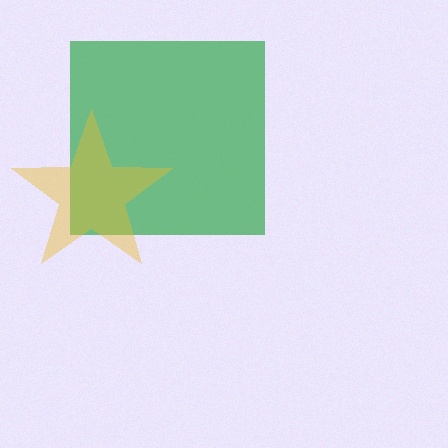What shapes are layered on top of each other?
The layered shapes are: a green square, a yellow star.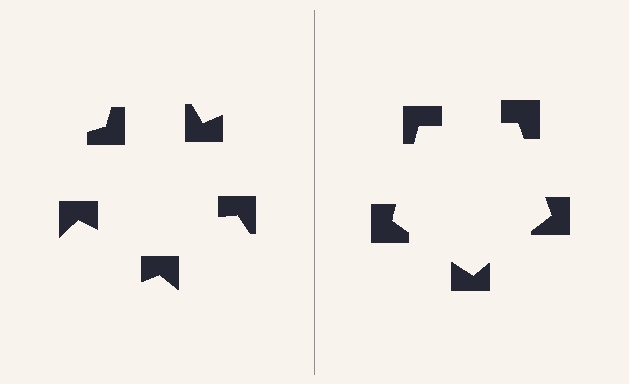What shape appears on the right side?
An illusory pentagon.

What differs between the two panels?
The notched squares are positioned identically on both sides; only the wedge orientations differ. On the right they align to a pentagon; on the left they are misaligned.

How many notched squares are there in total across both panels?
10 — 5 on each side.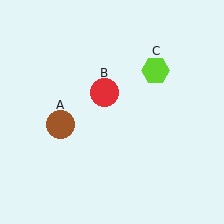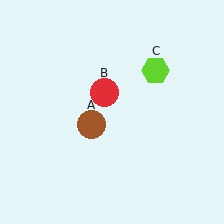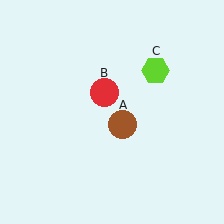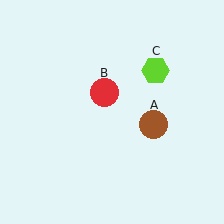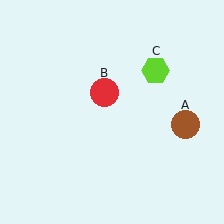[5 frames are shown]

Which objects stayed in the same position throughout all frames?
Red circle (object B) and lime hexagon (object C) remained stationary.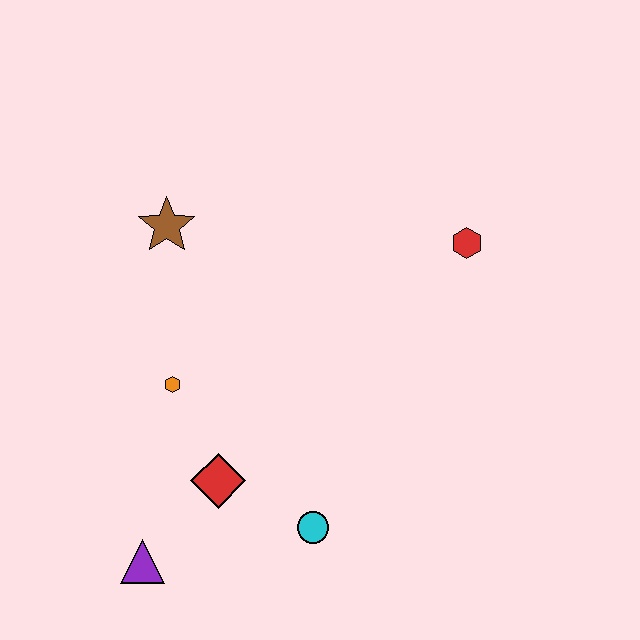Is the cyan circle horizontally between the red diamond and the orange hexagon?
No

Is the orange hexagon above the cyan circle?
Yes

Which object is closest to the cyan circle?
The red diamond is closest to the cyan circle.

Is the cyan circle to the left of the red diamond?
No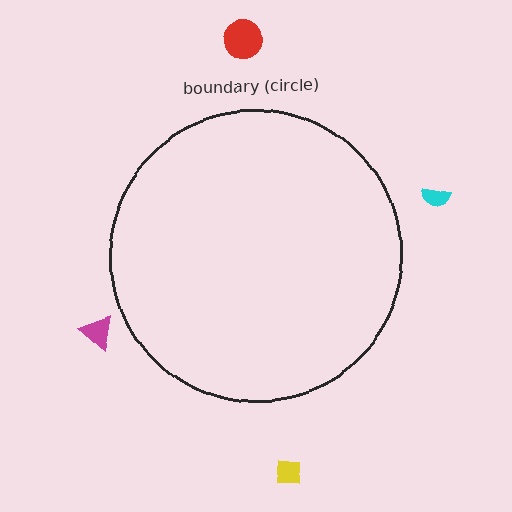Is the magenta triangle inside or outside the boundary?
Outside.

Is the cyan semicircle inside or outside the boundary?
Outside.